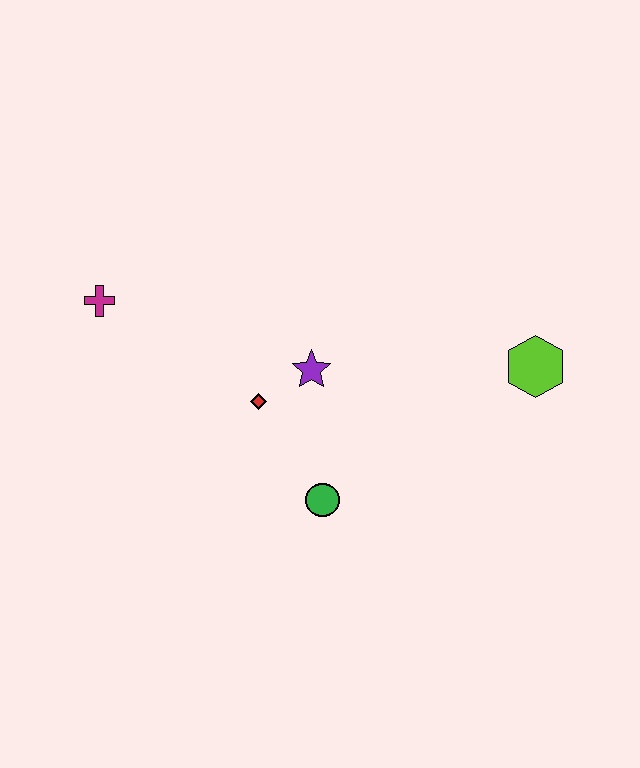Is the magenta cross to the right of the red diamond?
No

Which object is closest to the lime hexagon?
The purple star is closest to the lime hexagon.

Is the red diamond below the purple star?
Yes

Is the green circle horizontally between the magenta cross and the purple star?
No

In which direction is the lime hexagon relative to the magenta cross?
The lime hexagon is to the right of the magenta cross.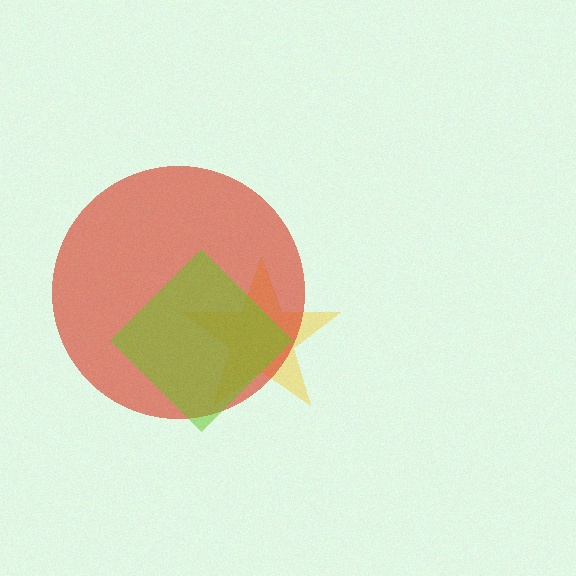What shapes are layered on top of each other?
The layered shapes are: a yellow star, a red circle, a lime diamond.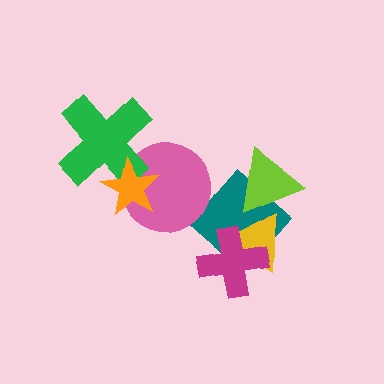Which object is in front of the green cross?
The orange star is in front of the green cross.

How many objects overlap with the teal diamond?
3 objects overlap with the teal diamond.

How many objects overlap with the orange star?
2 objects overlap with the orange star.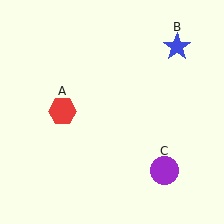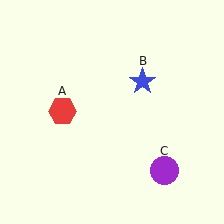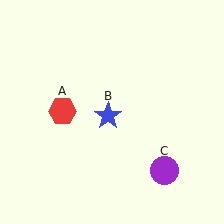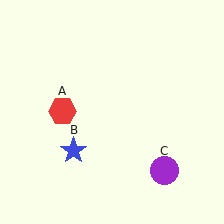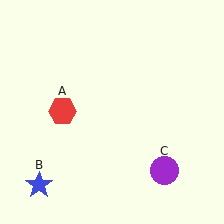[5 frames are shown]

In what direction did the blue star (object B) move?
The blue star (object B) moved down and to the left.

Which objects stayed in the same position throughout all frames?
Red hexagon (object A) and purple circle (object C) remained stationary.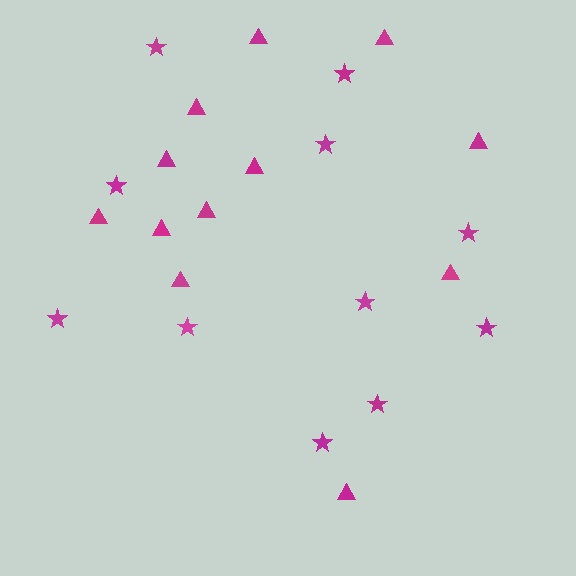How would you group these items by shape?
There are 2 groups: one group of triangles (12) and one group of stars (11).